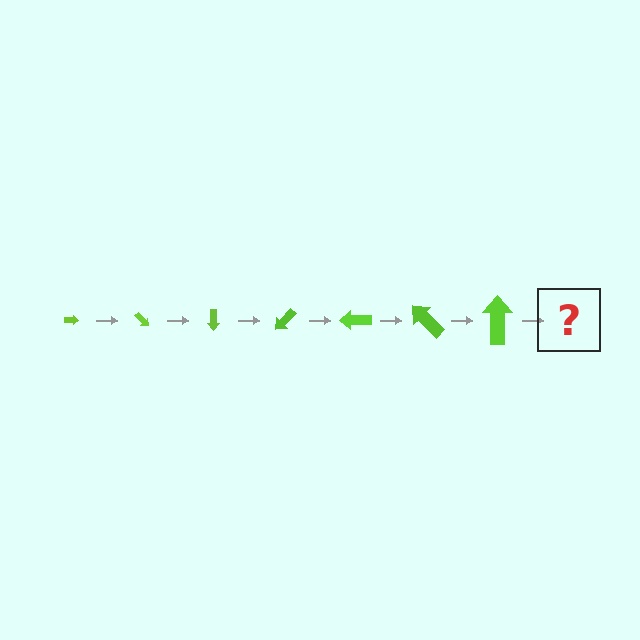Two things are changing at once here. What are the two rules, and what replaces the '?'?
The two rules are that the arrow grows larger each step and it rotates 45 degrees each step. The '?' should be an arrow, larger than the previous one and rotated 315 degrees from the start.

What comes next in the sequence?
The next element should be an arrow, larger than the previous one and rotated 315 degrees from the start.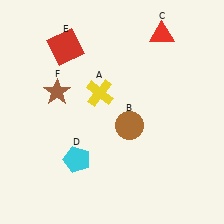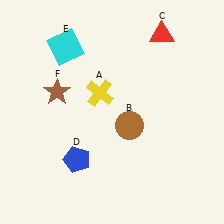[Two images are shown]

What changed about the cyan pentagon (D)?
In Image 1, D is cyan. In Image 2, it changed to blue.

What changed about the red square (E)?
In Image 1, E is red. In Image 2, it changed to cyan.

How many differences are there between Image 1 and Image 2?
There are 2 differences between the two images.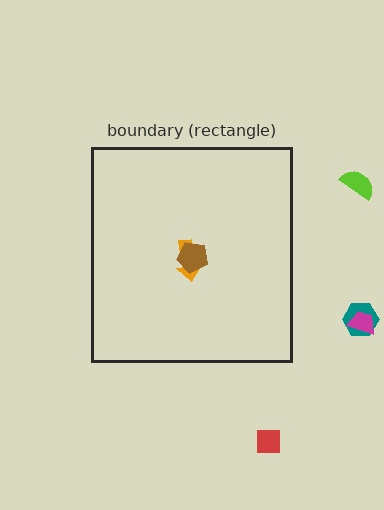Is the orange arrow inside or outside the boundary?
Inside.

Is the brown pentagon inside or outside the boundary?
Inside.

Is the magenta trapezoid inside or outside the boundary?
Outside.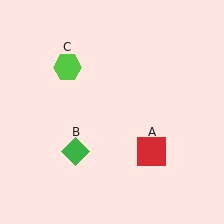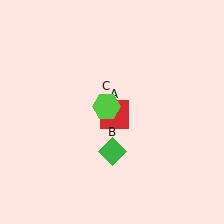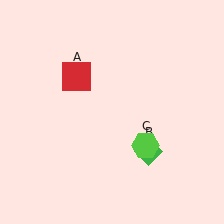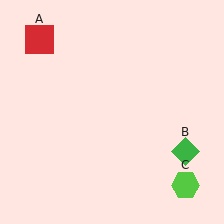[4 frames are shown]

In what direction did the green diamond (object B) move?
The green diamond (object B) moved right.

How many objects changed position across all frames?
3 objects changed position: red square (object A), green diamond (object B), lime hexagon (object C).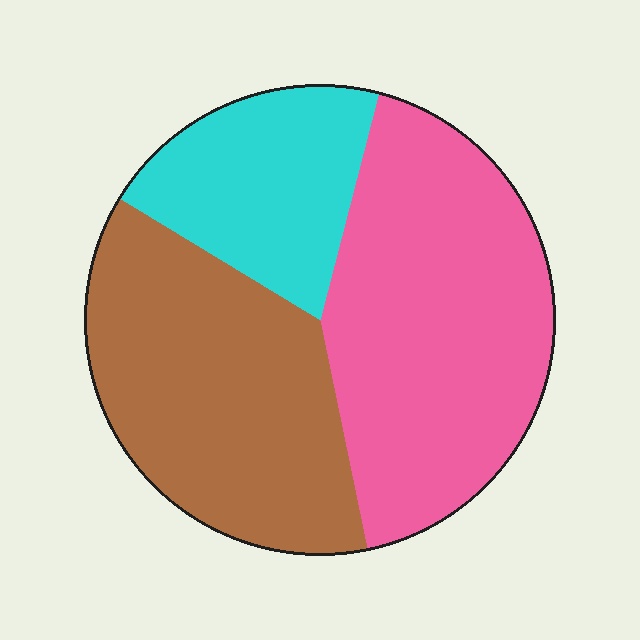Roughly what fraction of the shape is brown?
Brown covers 37% of the shape.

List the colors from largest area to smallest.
From largest to smallest: pink, brown, cyan.